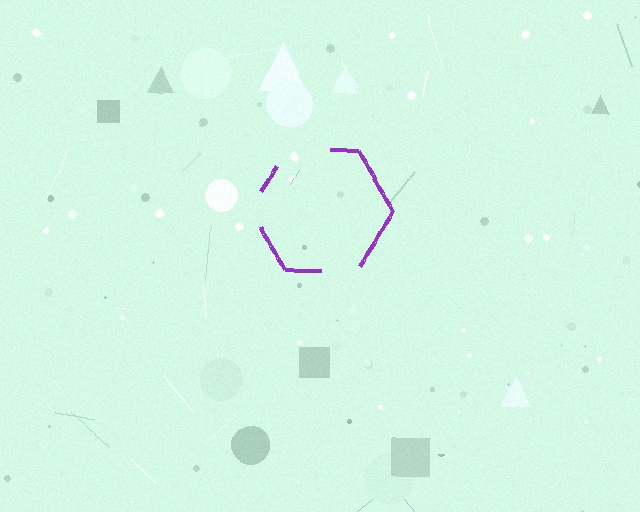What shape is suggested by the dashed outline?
The dashed outline suggests a hexagon.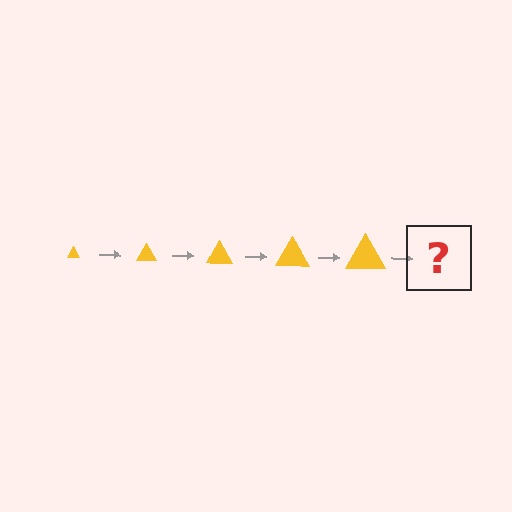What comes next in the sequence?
The next element should be a yellow triangle, larger than the previous one.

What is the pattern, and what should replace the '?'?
The pattern is that the triangle gets progressively larger each step. The '?' should be a yellow triangle, larger than the previous one.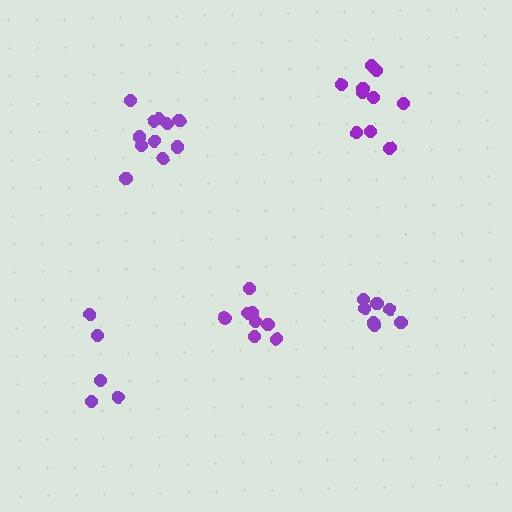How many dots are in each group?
Group 1: 11 dots, Group 2: 7 dots, Group 3: 8 dots, Group 4: 5 dots, Group 5: 10 dots (41 total).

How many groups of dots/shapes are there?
There are 5 groups.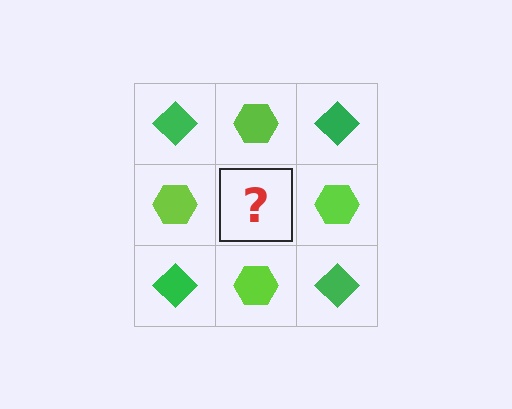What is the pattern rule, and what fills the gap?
The rule is that it alternates green diamond and lime hexagon in a checkerboard pattern. The gap should be filled with a green diamond.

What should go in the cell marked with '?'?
The missing cell should contain a green diamond.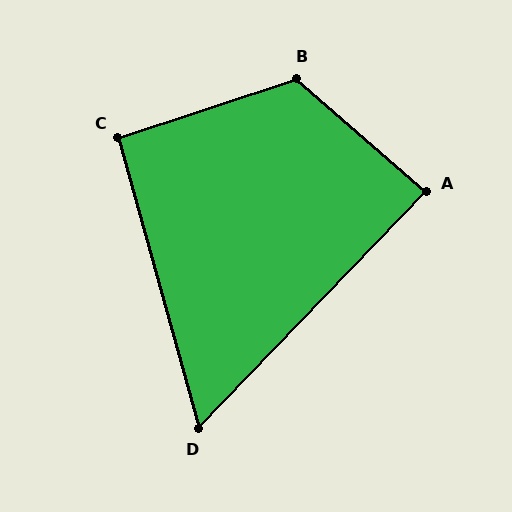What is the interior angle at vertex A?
Approximately 87 degrees (approximately right).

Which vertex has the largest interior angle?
B, at approximately 121 degrees.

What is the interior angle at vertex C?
Approximately 93 degrees (approximately right).